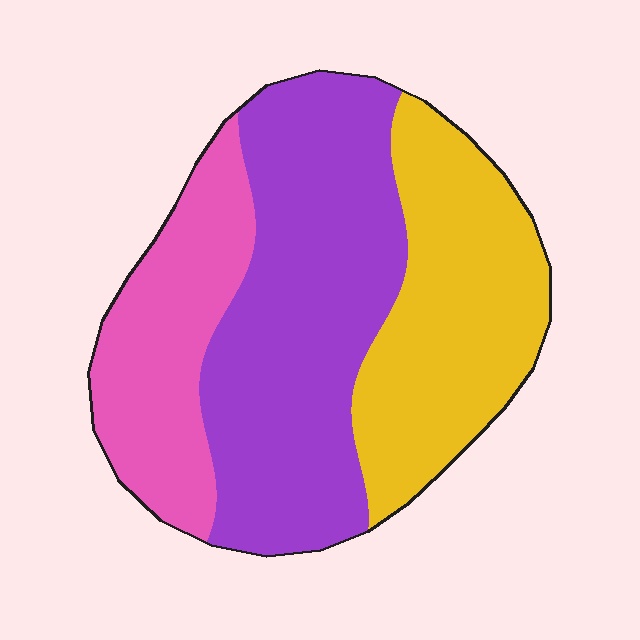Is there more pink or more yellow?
Yellow.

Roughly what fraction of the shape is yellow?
Yellow takes up between a sixth and a third of the shape.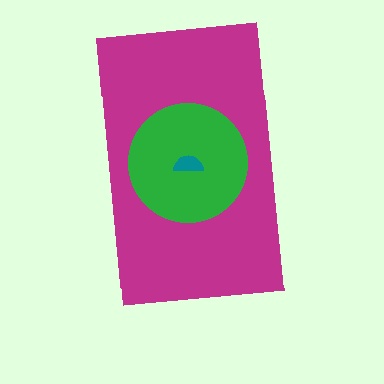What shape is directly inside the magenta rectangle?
The green circle.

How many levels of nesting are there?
3.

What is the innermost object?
The teal semicircle.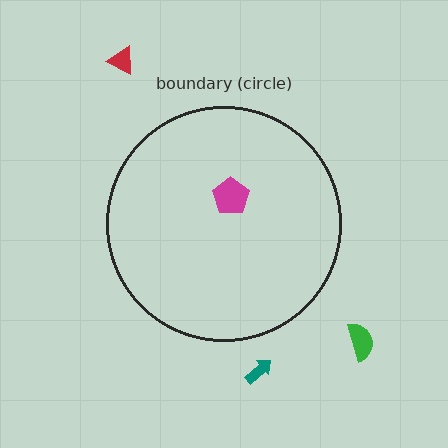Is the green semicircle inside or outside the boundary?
Outside.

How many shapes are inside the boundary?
1 inside, 3 outside.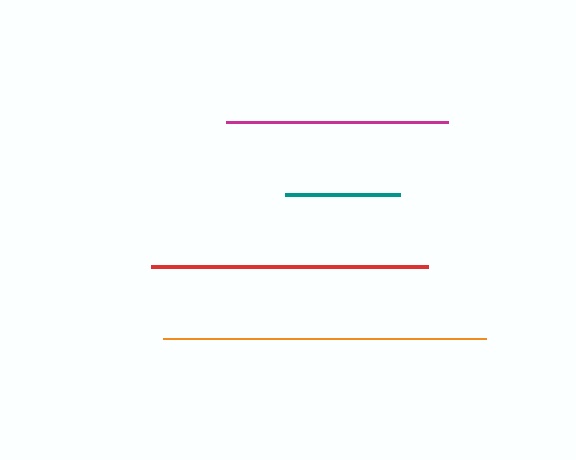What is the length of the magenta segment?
The magenta segment is approximately 222 pixels long.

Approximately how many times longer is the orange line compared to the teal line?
The orange line is approximately 2.8 times the length of the teal line.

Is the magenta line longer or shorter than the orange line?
The orange line is longer than the magenta line.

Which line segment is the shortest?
The teal line is the shortest at approximately 115 pixels.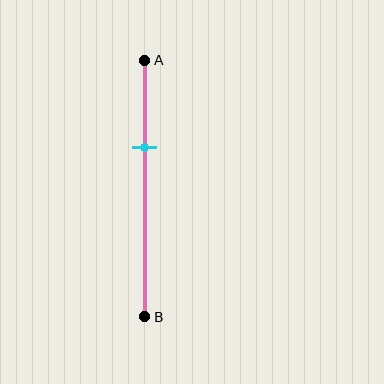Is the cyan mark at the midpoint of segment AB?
No, the mark is at about 35% from A, not at the 50% midpoint.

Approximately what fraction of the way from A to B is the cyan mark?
The cyan mark is approximately 35% of the way from A to B.